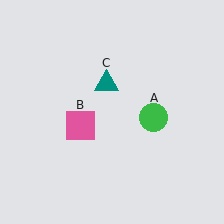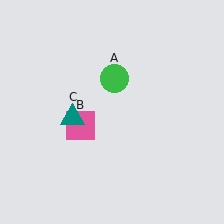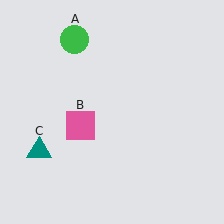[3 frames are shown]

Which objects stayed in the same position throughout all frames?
Pink square (object B) remained stationary.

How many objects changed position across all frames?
2 objects changed position: green circle (object A), teal triangle (object C).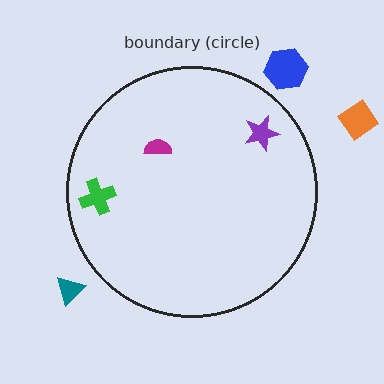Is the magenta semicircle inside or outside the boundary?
Inside.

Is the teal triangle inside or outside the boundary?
Outside.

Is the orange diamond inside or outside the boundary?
Outside.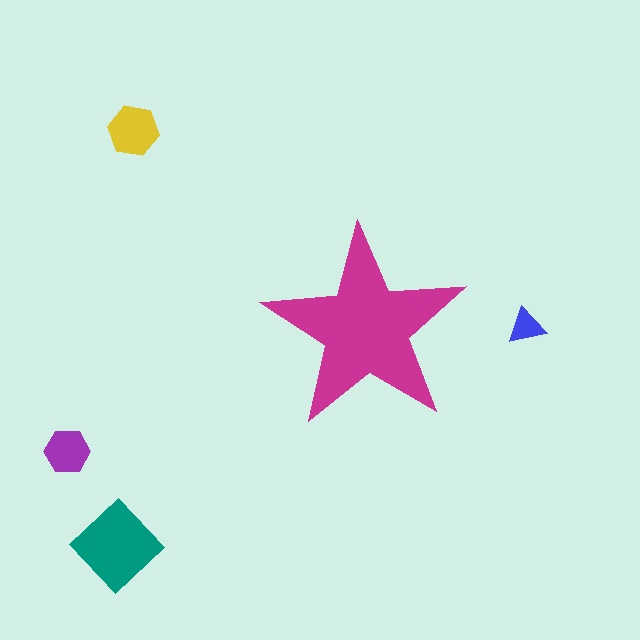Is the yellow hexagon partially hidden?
No, the yellow hexagon is fully visible.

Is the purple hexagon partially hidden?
No, the purple hexagon is fully visible.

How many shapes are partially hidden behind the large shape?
0 shapes are partially hidden.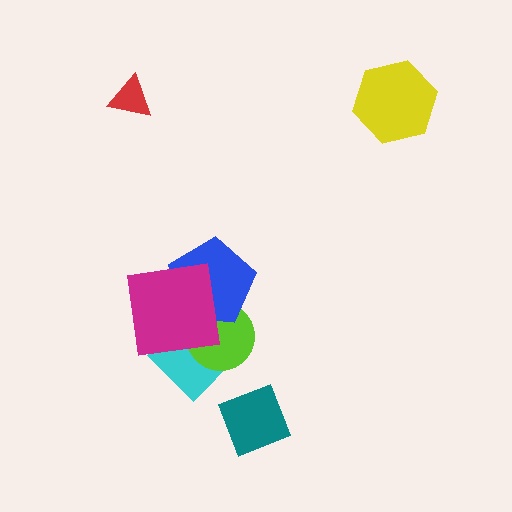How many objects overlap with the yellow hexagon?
0 objects overlap with the yellow hexagon.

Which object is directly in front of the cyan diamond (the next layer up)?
The lime circle is directly in front of the cyan diamond.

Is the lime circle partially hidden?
Yes, it is partially covered by another shape.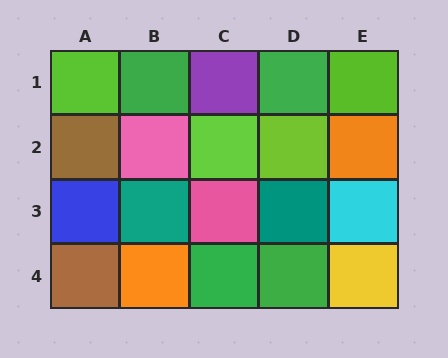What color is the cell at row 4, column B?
Orange.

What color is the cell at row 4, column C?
Green.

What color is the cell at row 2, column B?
Pink.